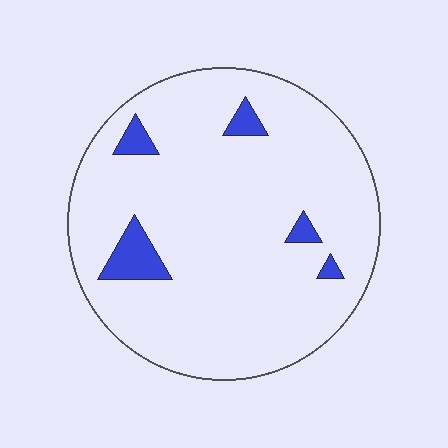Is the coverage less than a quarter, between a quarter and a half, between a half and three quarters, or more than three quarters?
Less than a quarter.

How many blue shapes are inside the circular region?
5.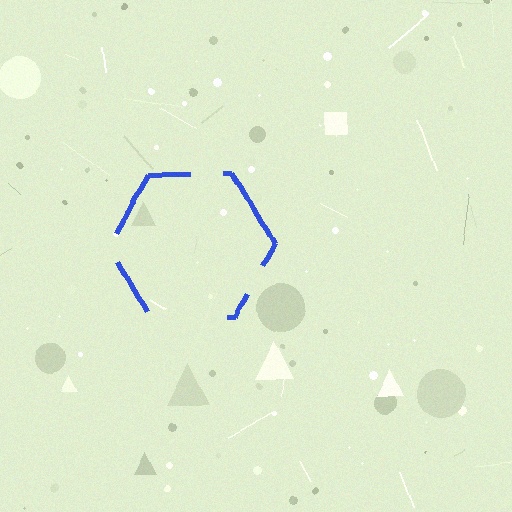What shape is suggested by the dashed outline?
The dashed outline suggests a hexagon.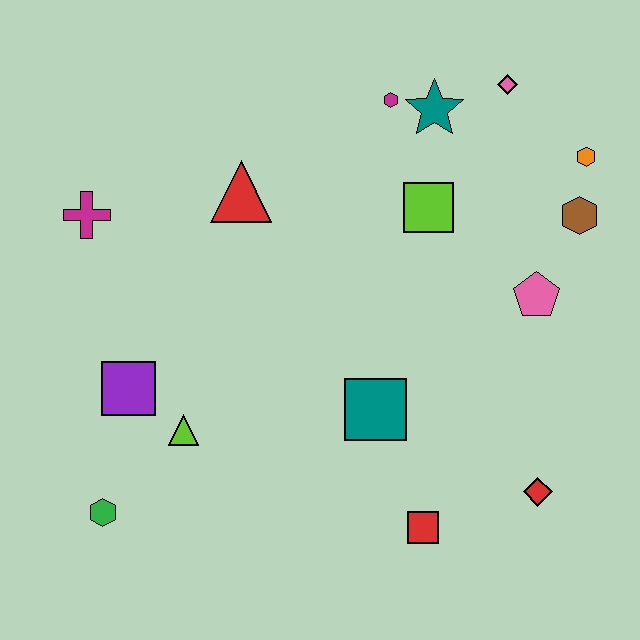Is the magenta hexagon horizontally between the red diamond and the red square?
No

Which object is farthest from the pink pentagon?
The green hexagon is farthest from the pink pentagon.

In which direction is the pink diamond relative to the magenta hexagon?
The pink diamond is to the right of the magenta hexagon.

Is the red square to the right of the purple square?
Yes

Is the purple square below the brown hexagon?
Yes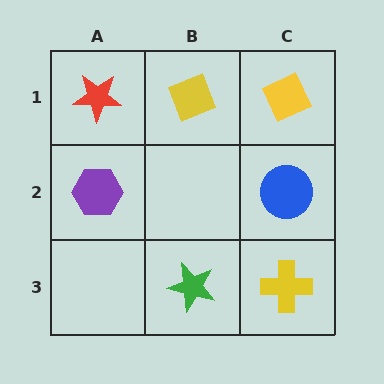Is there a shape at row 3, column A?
No, that cell is empty.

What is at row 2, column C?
A blue circle.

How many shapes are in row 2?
2 shapes.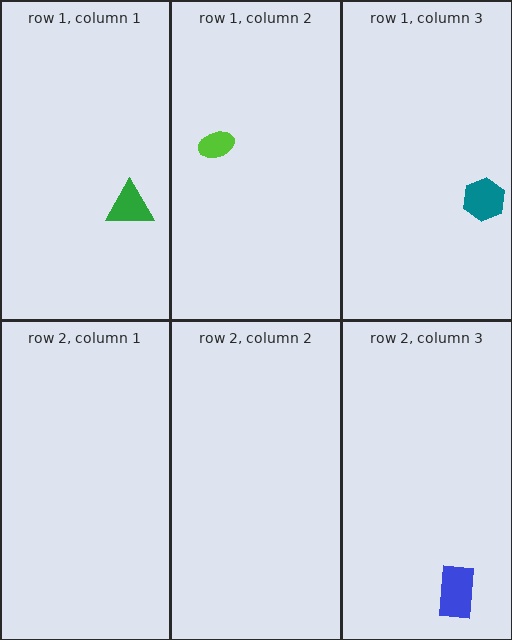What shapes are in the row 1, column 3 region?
The teal hexagon.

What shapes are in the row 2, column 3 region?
The blue rectangle.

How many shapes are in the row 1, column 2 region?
1.